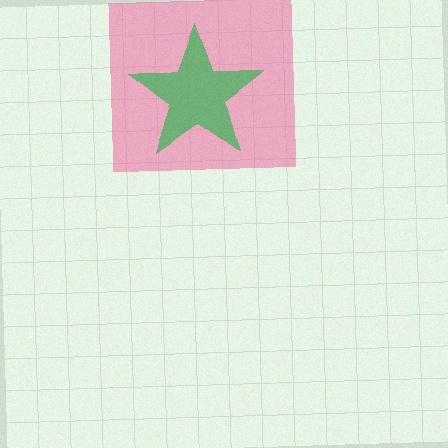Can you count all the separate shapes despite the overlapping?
Yes, there are 2 separate shapes.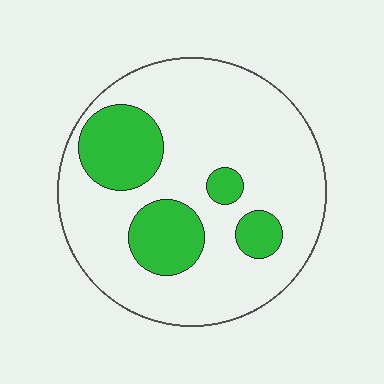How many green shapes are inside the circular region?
4.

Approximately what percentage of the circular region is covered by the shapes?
Approximately 25%.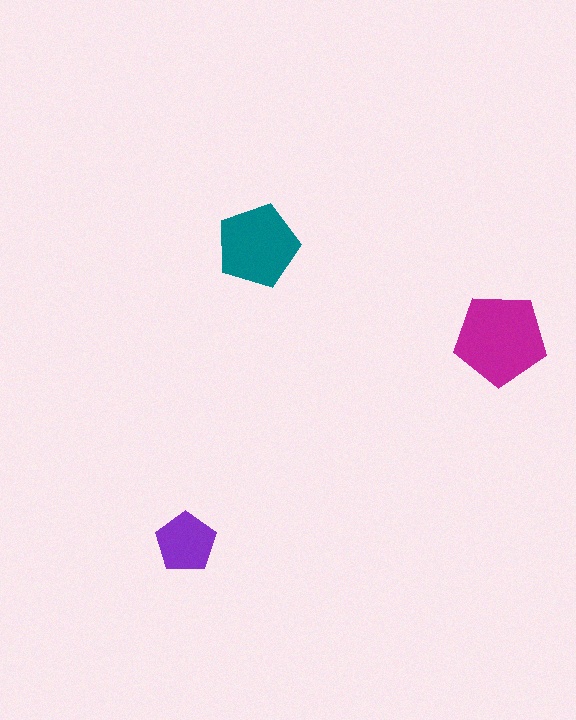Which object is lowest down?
The purple pentagon is bottommost.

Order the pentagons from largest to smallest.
the magenta one, the teal one, the purple one.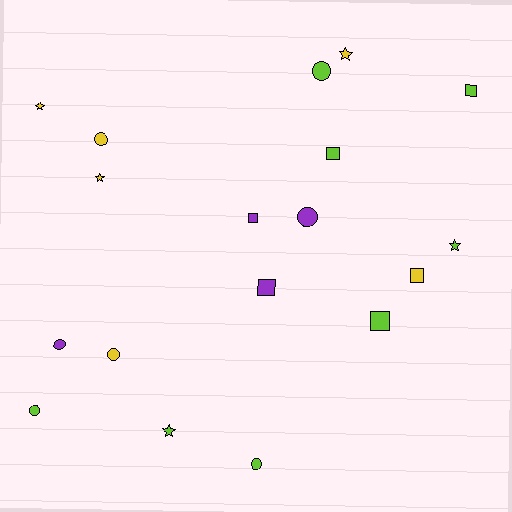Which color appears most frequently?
Lime, with 8 objects.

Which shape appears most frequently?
Circle, with 7 objects.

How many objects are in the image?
There are 18 objects.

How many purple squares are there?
There are 2 purple squares.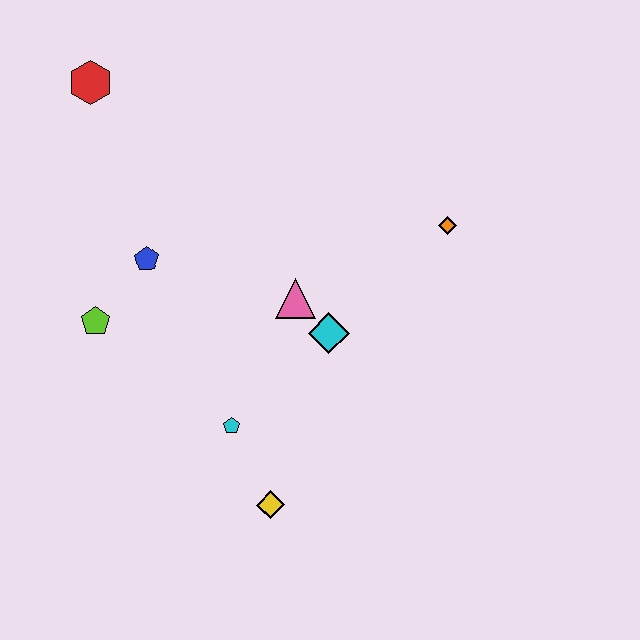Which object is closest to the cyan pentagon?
The yellow diamond is closest to the cyan pentagon.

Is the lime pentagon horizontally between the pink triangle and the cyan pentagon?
No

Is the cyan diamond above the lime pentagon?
No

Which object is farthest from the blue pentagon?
The orange diamond is farthest from the blue pentagon.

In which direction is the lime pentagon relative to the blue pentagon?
The lime pentagon is below the blue pentagon.